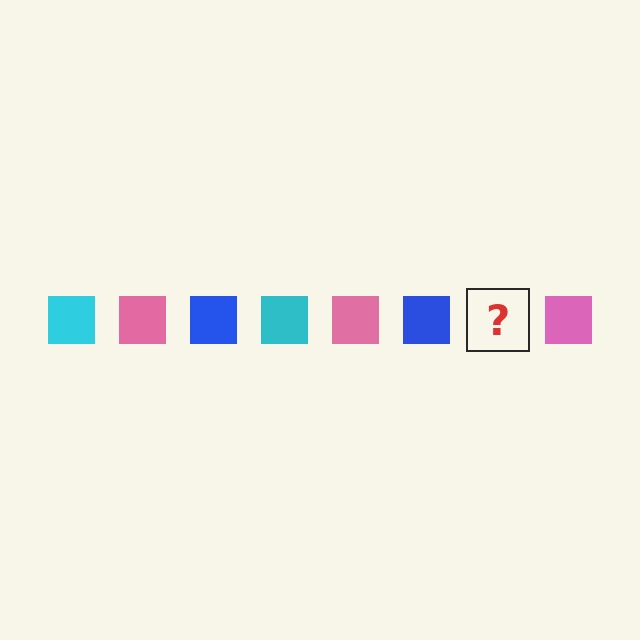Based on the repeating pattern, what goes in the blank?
The blank should be a cyan square.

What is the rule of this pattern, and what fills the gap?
The rule is that the pattern cycles through cyan, pink, blue squares. The gap should be filled with a cyan square.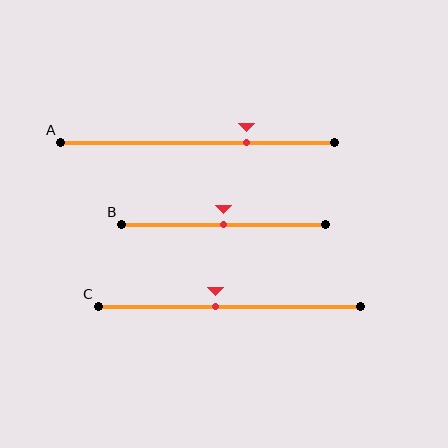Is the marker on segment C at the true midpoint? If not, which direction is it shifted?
No, the marker on segment C is shifted to the left by about 5% of the segment length.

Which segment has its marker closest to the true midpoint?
Segment B has its marker closest to the true midpoint.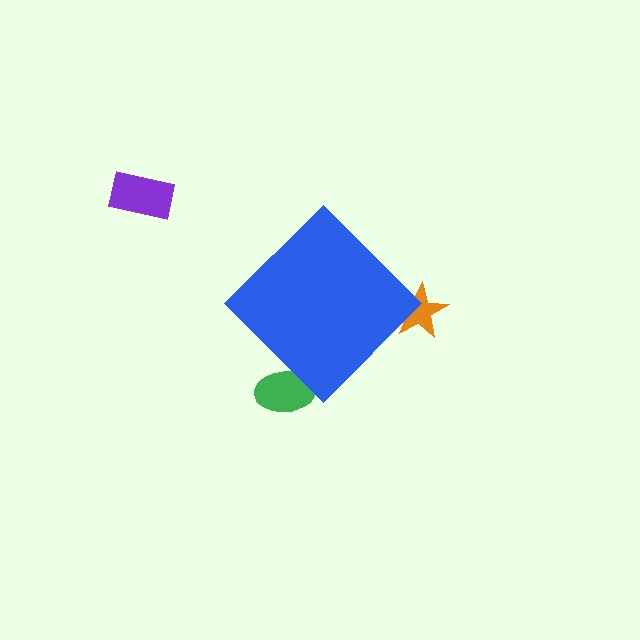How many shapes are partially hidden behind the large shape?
2 shapes are partially hidden.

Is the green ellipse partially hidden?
Yes, the green ellipse is partially hidden behind the blue diamond.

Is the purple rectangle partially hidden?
No, the purple rectangle is fully visible.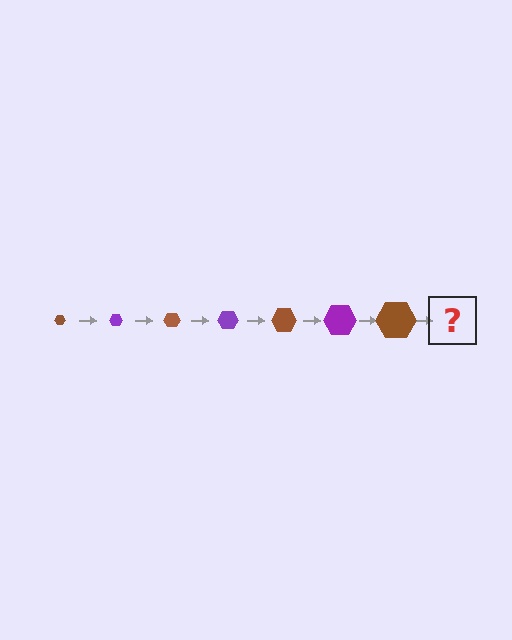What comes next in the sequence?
The next element should be a purple hexagon, larger than the previous one.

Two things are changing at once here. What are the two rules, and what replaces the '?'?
The two rules are that the hexagon grows larger each step and the color cycles through brown and purple. The '?' should be a purple hexagon, larger than the previous one.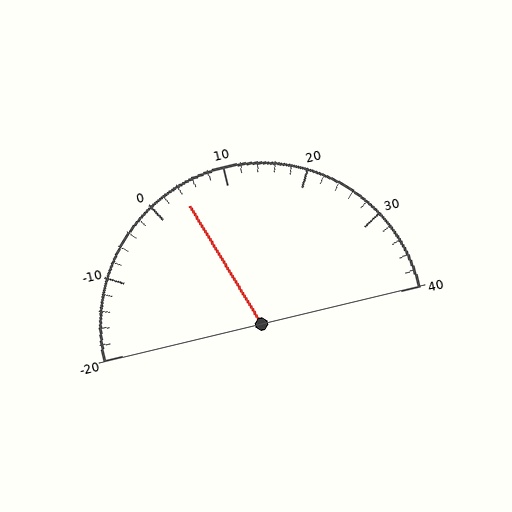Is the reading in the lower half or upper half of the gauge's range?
The reading is in the lower half of the range (-20 to 40).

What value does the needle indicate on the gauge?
The needle indicates approximately 4.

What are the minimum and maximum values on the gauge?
The gauge ranges from -20 to 40.